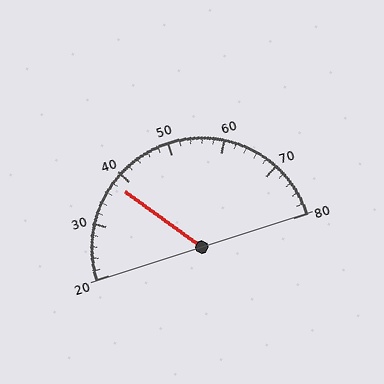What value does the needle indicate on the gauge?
The needle indicates approximately 38.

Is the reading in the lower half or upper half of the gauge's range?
The reading is in the lower half of the range (20 to 80).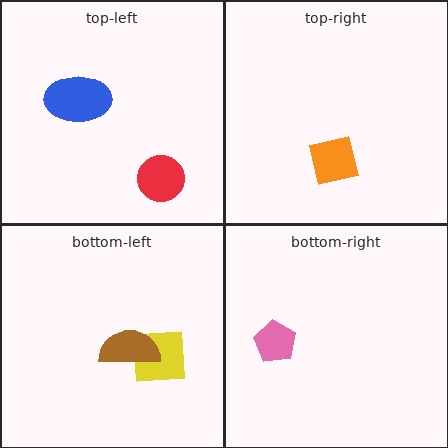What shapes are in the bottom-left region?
The yellow square, the brown semicircle.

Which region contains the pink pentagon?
The bottom-right region.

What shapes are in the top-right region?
The orange square.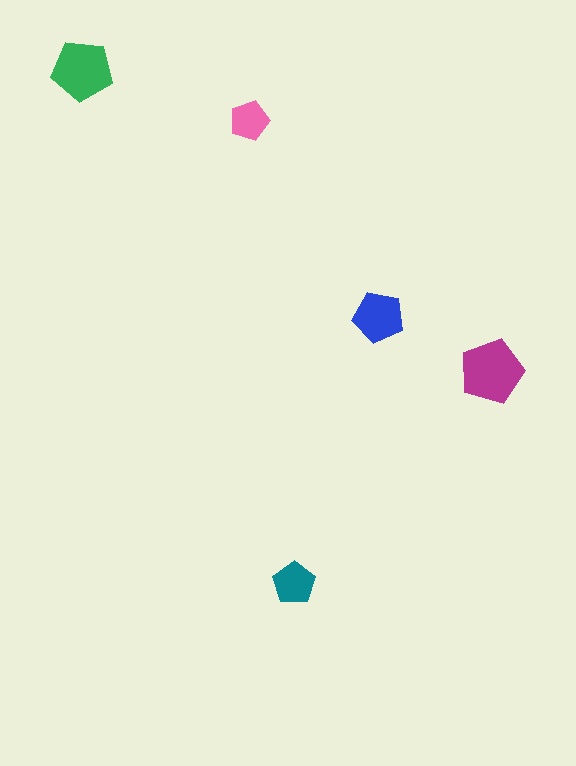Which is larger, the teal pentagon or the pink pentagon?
The teal one.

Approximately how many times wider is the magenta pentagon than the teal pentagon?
About 1.5 times wider.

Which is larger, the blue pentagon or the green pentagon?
The green one.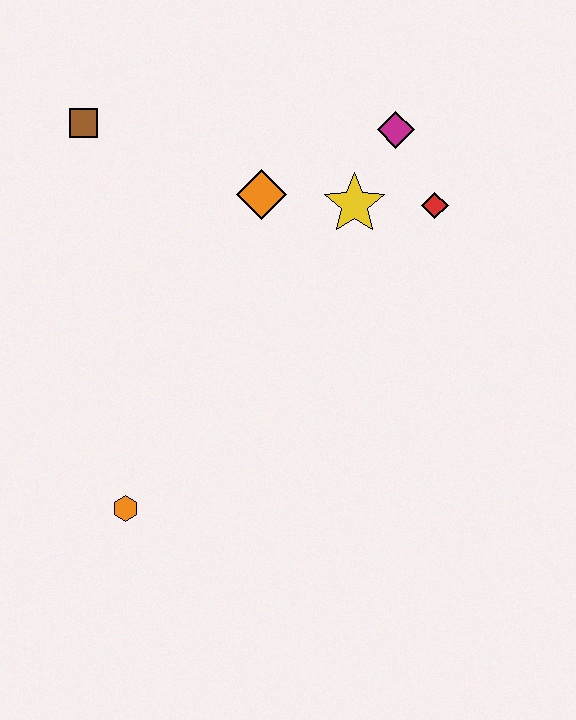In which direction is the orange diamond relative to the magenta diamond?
The orange diamond is to the left of the magenta diamond.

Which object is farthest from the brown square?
The orange hexagon is farthest from the brown square.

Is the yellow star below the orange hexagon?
No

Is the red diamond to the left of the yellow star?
No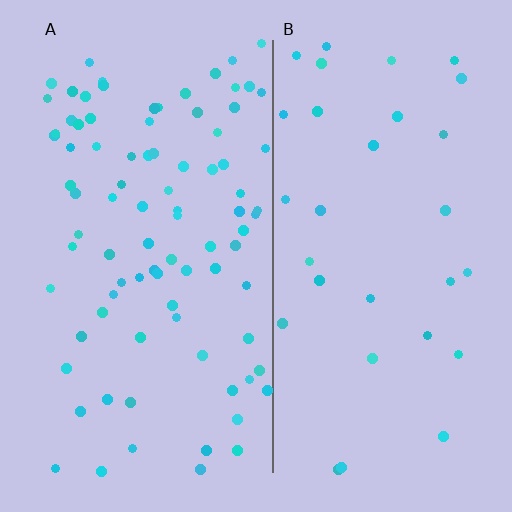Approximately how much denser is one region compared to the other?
Approximately 2.8× — region A over region B.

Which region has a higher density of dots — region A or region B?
A (the left).